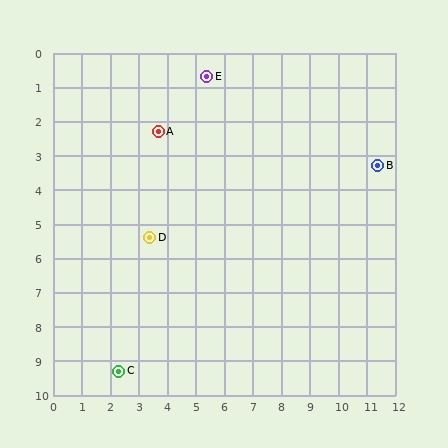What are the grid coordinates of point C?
Point C is at approximately (2.3, 9.3).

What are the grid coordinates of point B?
Point B is at approximately (11.4, 3.3).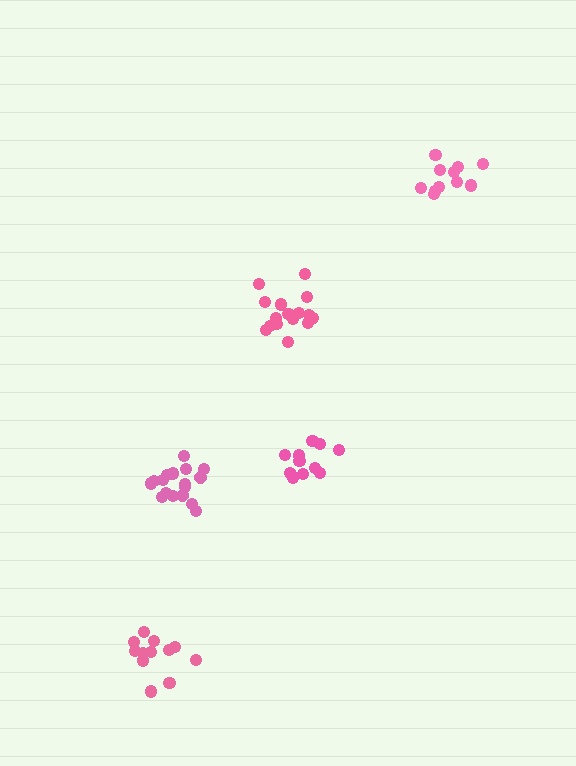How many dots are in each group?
Group 1: 17 dots, Group 2: 17 dots, Group 3: 12 dots, Group 4: 12 dots, Group 5: 11 dots (69 total).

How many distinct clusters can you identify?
There are 5 distinct clusters.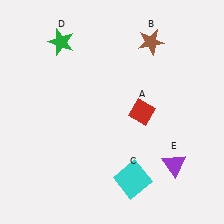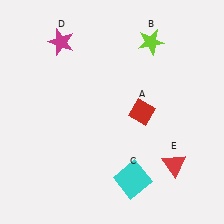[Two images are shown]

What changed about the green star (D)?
In Image 1, D is green. In Image 2, it changed to magenta.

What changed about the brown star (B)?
In Image 1, B is brown. In Image 2, it changed to lime.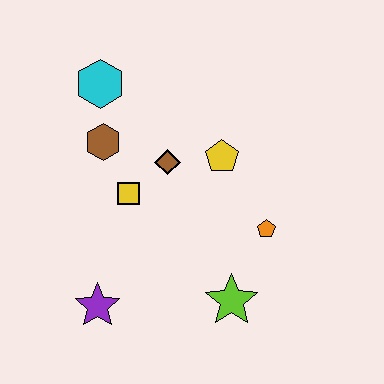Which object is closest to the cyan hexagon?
The brown hexagon is closest to the cyan hexagon.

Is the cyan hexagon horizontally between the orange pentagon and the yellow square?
No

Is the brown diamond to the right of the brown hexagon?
Yes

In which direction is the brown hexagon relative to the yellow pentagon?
The brown hexagon is to the left of the yellow pentagon.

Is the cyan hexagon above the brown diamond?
Yes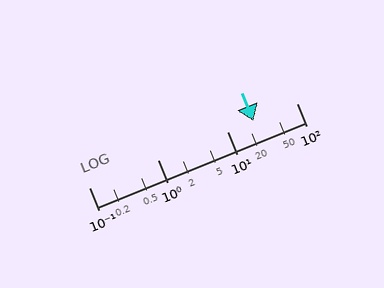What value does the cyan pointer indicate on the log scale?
The pointer indicates approximately 24.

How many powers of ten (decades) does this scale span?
The scale spans 3 decades, from 0.1 to 100.